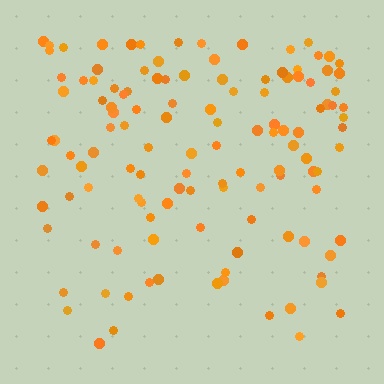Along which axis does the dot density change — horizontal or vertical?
Vertical.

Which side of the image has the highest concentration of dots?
The top.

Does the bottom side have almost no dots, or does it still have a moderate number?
Still a moderate number, just noticeably fewer than the top.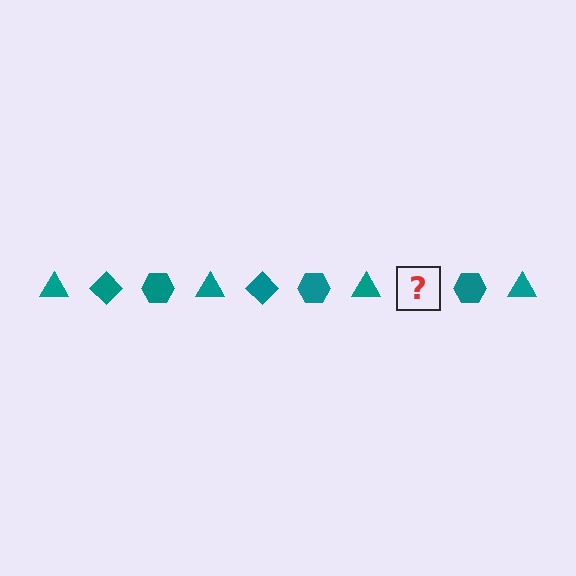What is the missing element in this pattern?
The missing element is a teal diamond.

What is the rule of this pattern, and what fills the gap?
The rule is that the pattern cycles through triangle, diamond, hexagon shapes in teal. The gap should be filled with a teal diamond.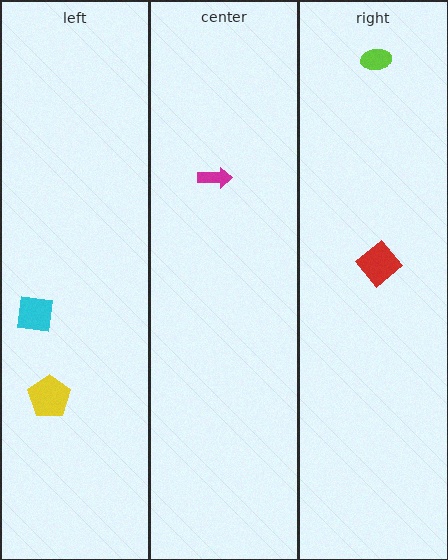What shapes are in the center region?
The magenta arrow.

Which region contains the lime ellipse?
The right region.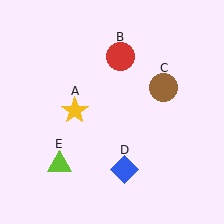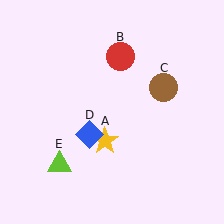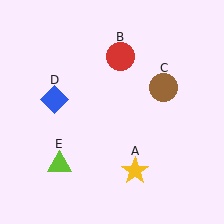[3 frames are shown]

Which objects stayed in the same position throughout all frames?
Red circle (object B) and brown circle (object C) and lime triangle (object E) remained stationary.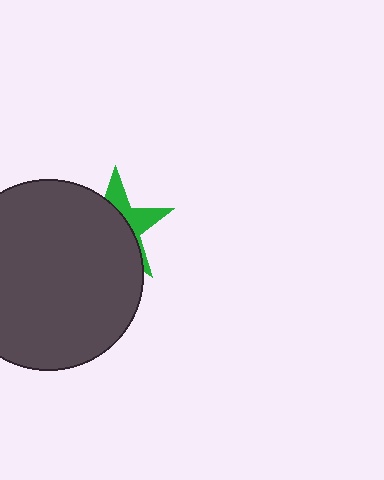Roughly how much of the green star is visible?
A small part of it is visible (roughly 34%).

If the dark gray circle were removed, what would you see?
You would see the complete green star.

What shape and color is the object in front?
The object in front is a dark gray circle.